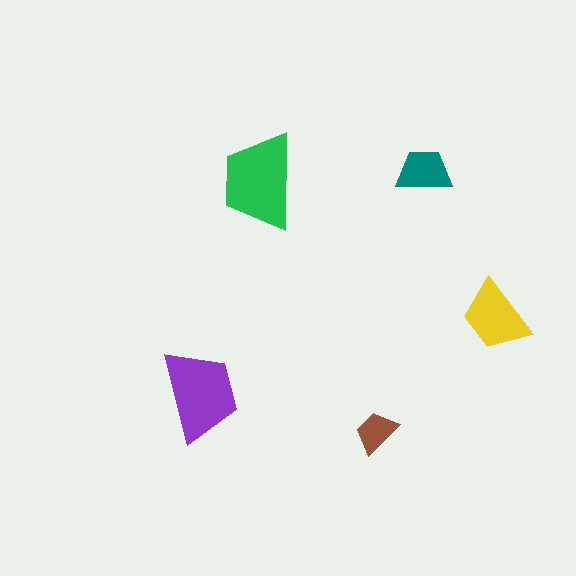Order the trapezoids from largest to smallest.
the green one, the purple one, the yellow one, the teal one, the brown one.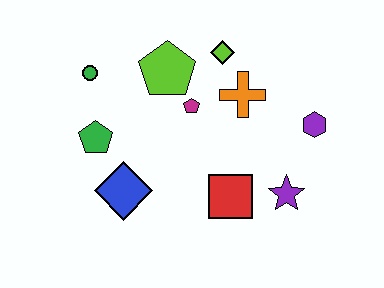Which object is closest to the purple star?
The red square is closest to the purple star.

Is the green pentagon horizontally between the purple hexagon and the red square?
No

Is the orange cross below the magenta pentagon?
No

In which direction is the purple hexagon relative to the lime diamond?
The purple hexagon is to the right of the lime diamond.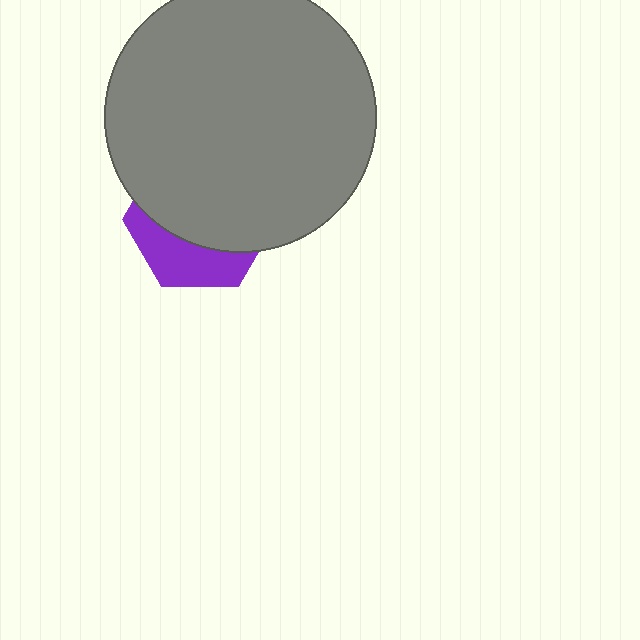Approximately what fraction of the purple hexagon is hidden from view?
Roughly 67% of the purple hexagon is hidden behind the gray circle.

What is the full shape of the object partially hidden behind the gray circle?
The partially hidden object is a purple hexagon.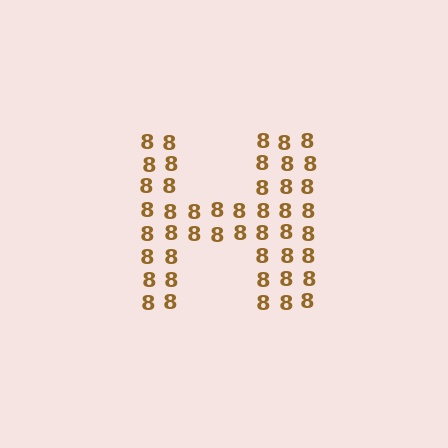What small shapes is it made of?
It is made of small digit 8's.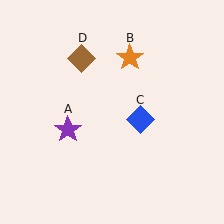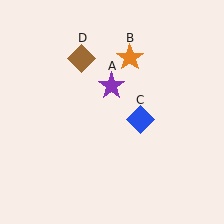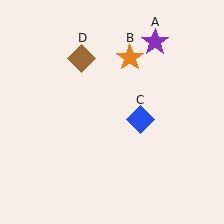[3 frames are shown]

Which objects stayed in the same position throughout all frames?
Orange star (object B) and blue diamond (object C) and brown diamond (object D) remained stationary.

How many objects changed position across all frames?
1 object changed position: purple star (object A).